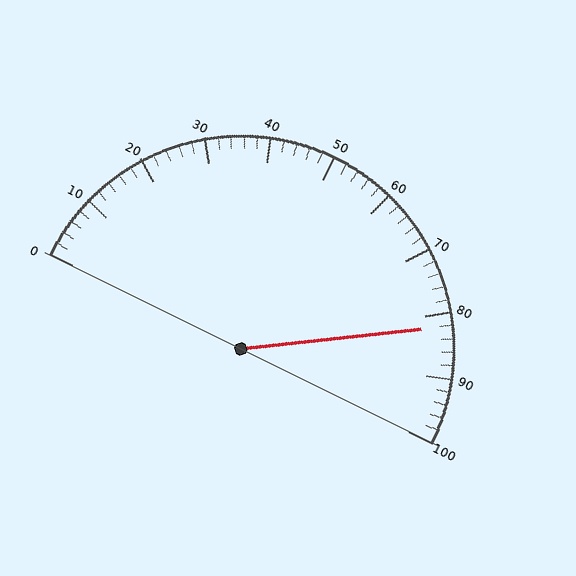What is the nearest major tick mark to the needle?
The nearest major tick mark is 80.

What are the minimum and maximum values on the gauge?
The gauge ranges from 0 to 100.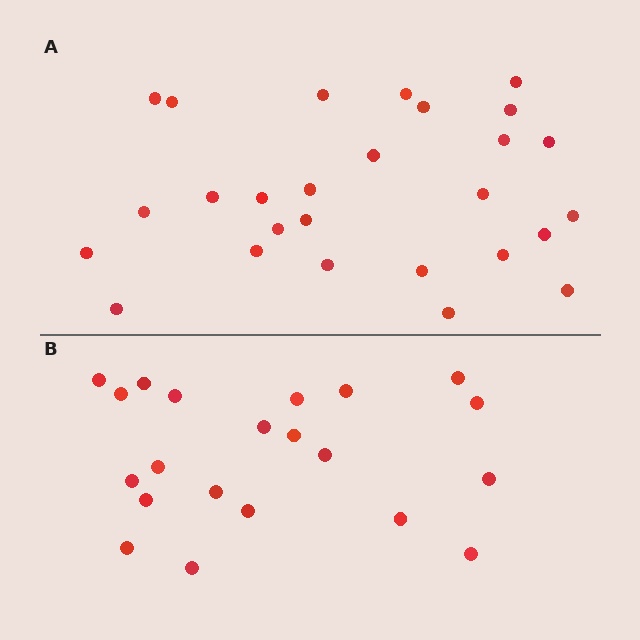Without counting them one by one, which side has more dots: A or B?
Region A (the top region) has more dots.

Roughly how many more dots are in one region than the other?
Region A has about 6 more dots than region B.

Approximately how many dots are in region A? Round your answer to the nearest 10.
About 30 dots. (The exact count is 27, which rounds to 30.)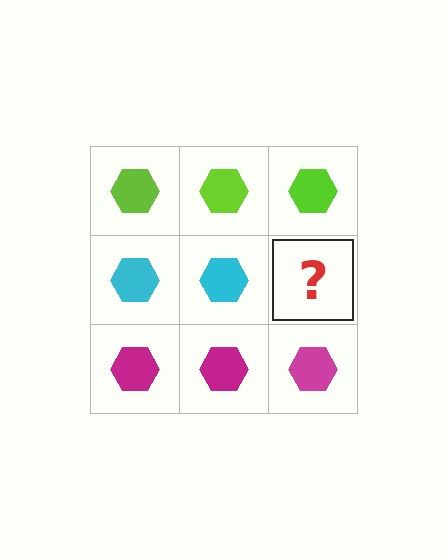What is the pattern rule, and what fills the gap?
The rule is that each row has a consistent color. The gap should be filled with a cyan hexagon.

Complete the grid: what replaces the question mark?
The question mark should be replaced with a cyan hexagon.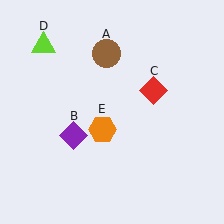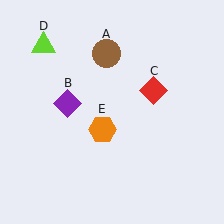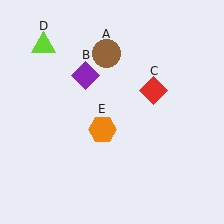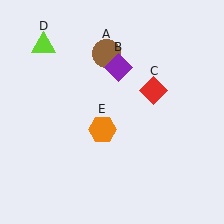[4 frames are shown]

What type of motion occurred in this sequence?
The purple diamond (object B) rotated clockwise around the center of the scene.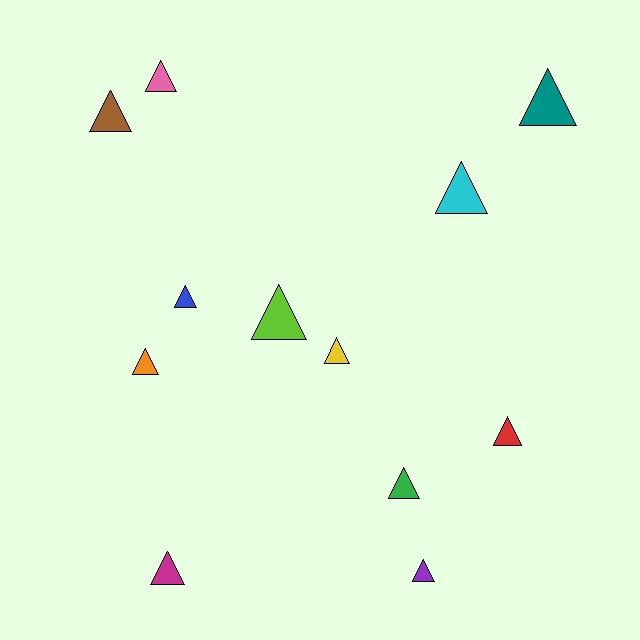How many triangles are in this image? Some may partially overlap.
There are 12 triangles.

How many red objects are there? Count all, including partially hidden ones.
There is 1 red object.